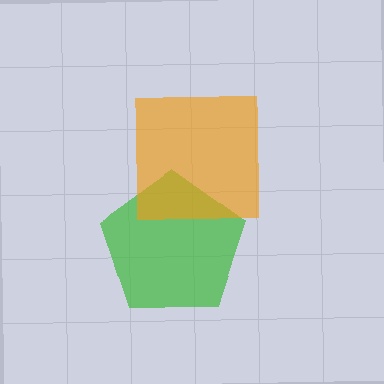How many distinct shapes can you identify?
There are 2 distinct shapes: a green pentagon, an orange square.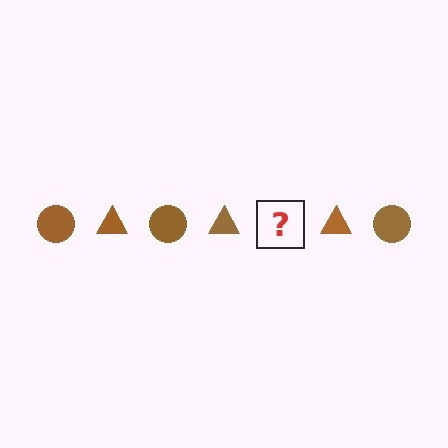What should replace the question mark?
The question mark should be replaced with a brown circle.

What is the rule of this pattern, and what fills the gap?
The rule is that the pattern cycles through circle, triangle shapes in brown. The gap should be filled with a brown circle.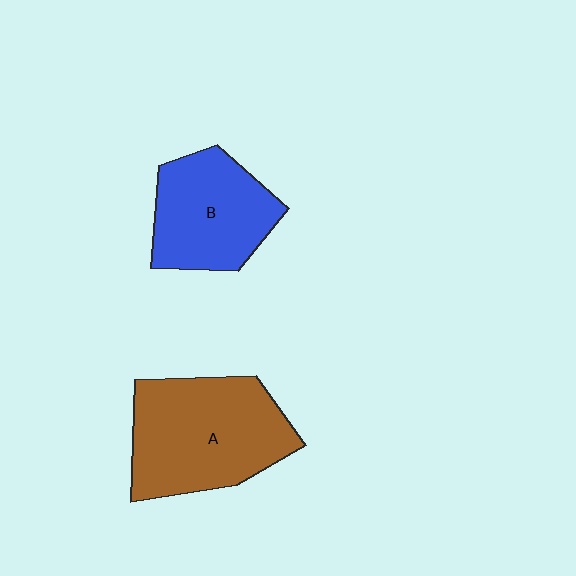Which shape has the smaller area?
Shape B (blue).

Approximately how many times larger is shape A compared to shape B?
Approximately 1.3 times.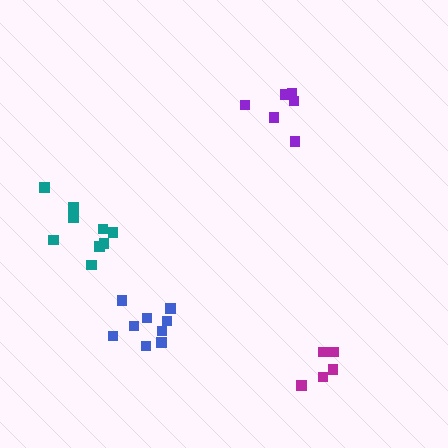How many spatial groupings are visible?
There are 4 spatial groupings.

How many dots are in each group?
Group 1: 6 dots, Group 2: 9 dots, Group 3: 5 dots, Group 4: 9 dots (29 total).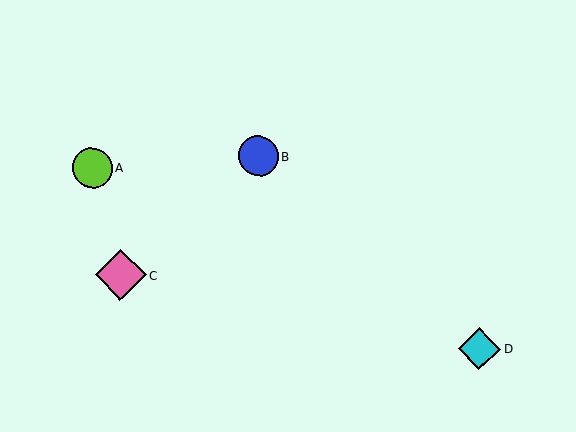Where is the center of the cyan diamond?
The center of the cyan diamond is at (479, 349).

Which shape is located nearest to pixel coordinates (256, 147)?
The blue circle (labeled B) at (258, 156) is nearest to that location.